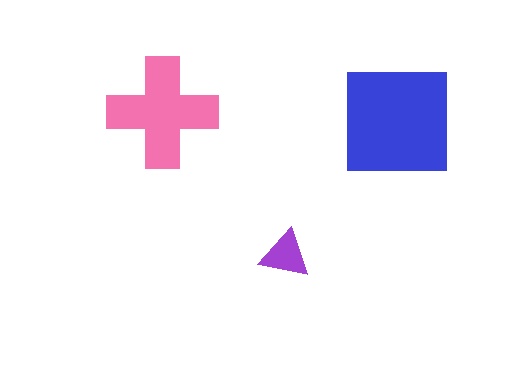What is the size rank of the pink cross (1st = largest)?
2nd.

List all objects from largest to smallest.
The blue square, the pink cross, the purple triangle.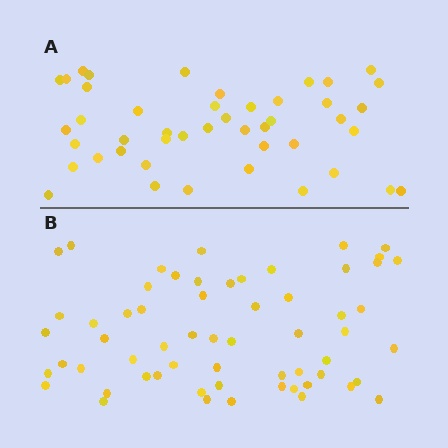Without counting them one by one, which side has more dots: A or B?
Region B (the bottom region) has more dots.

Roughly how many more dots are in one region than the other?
Region B has approximately 15 more dots than region A.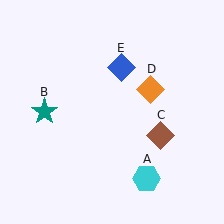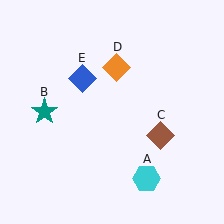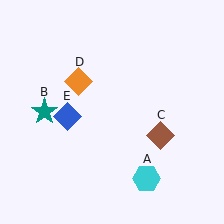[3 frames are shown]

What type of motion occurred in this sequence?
The orange diamond (object D), blue diamond (object E) rotated counterclockwise around the center of the scene.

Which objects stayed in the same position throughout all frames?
Cyan hexagon (object A) and teal star (object B) and brown diamond (object C) remained stationary.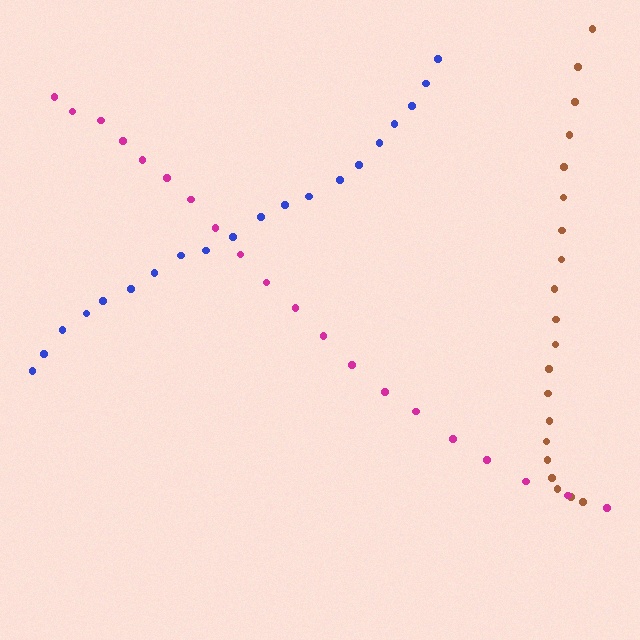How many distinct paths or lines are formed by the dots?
There are 3 distinct paths.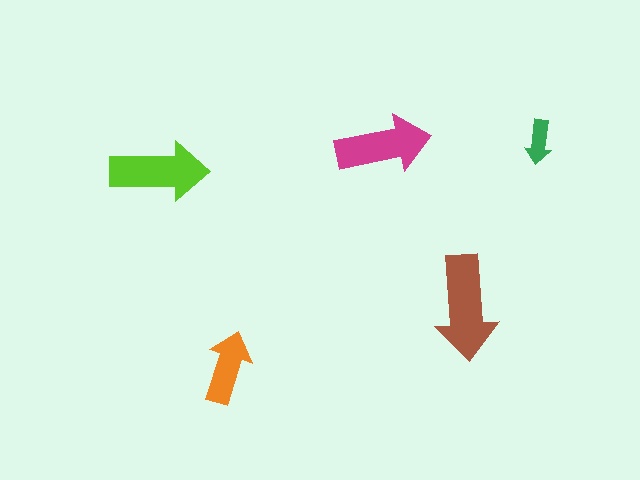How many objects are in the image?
There are 5 objects in the image.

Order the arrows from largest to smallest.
the brown one, the lime one, the magenta one, the orange one, the green one.